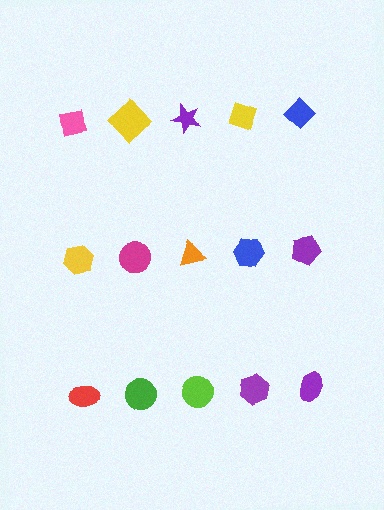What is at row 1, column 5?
A blue diamond.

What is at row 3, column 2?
A green circle.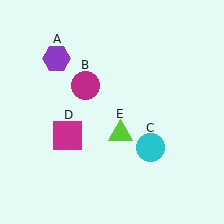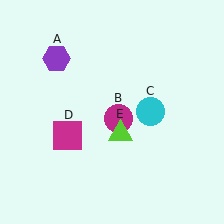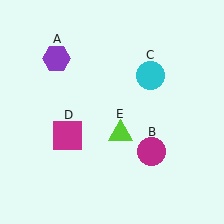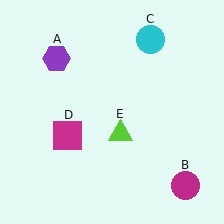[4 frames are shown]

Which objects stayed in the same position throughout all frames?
Purple hexagon (object A) and magenta square (object D) and lime triangle (object E) remained stationary.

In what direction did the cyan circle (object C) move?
The cyan circle (object C) moved up.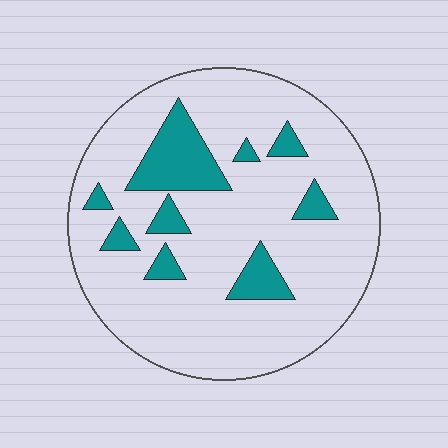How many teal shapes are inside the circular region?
9.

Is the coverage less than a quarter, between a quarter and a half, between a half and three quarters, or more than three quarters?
Less than a quarter.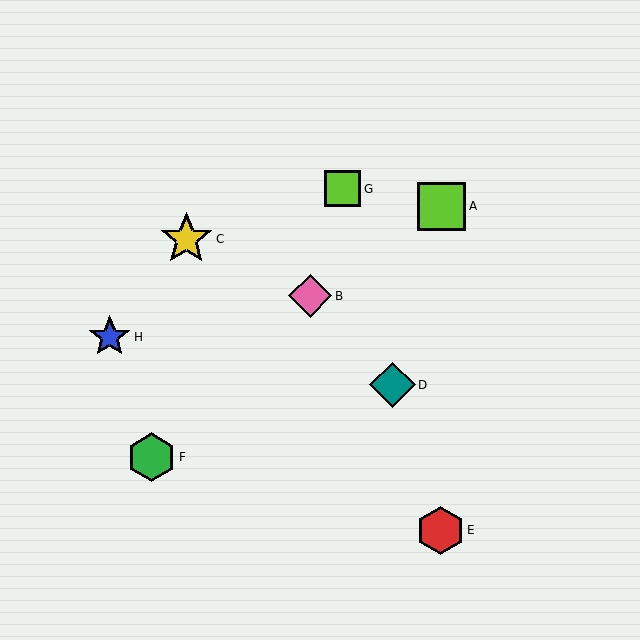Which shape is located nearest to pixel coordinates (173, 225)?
The yellow star (labeled C) at (186, 239) is nearest to that location.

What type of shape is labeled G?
Shape G is a lime square.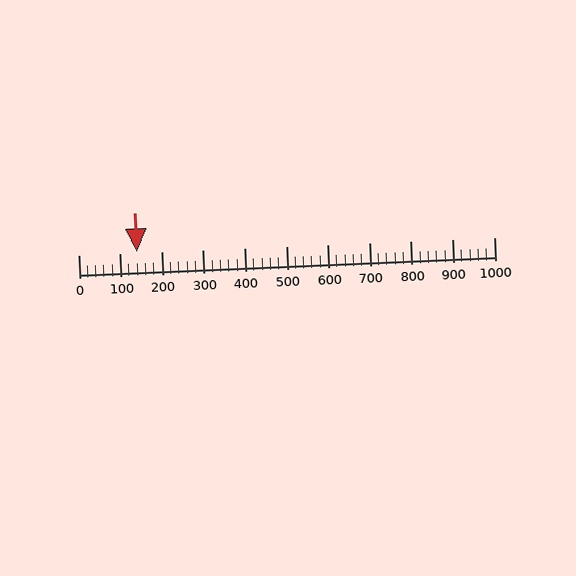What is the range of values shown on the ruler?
The ruler shows values from 0 to 1000.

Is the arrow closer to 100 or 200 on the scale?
The arrow is closer to 100.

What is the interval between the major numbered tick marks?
The major tick marks are spaced 100 units apart.